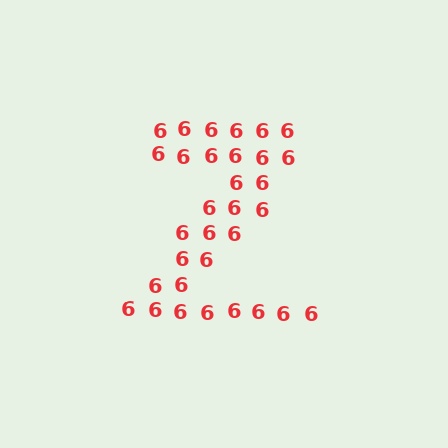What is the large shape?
The large shape is the letter Z.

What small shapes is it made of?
It is made of small digit 6's.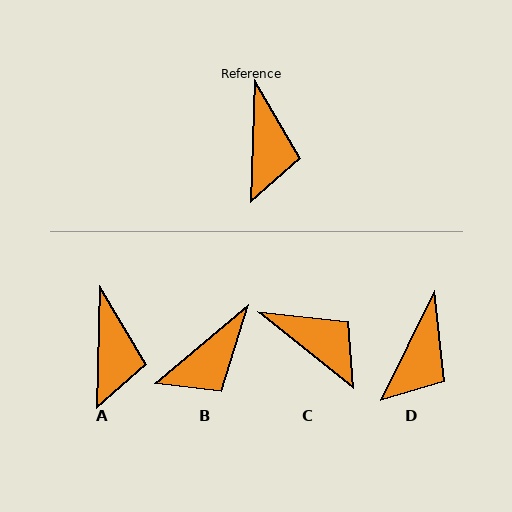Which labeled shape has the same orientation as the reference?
A.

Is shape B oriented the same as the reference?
No, it is off by about 48 degrees.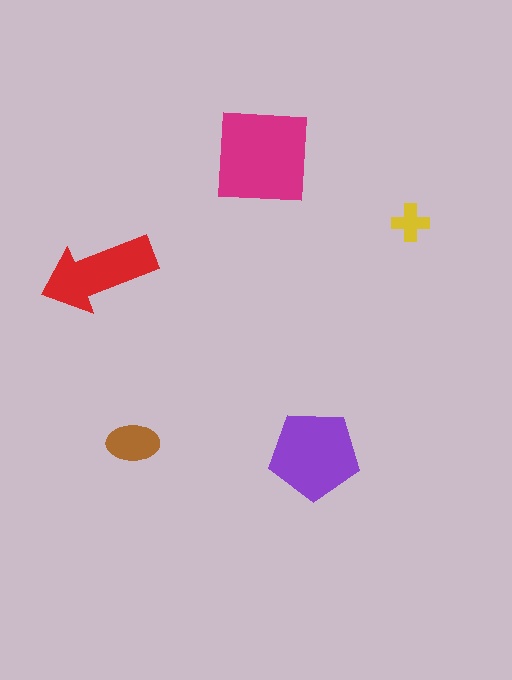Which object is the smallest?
The yellow cross.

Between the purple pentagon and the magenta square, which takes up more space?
The magenta square.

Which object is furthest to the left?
The red arrow is leftmost.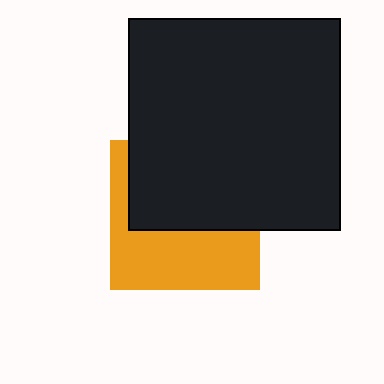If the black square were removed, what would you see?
You would see the complete orange square.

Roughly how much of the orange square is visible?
About half of it is visible (roughly 46%).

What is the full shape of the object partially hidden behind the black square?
The partially hidden object is an orange square.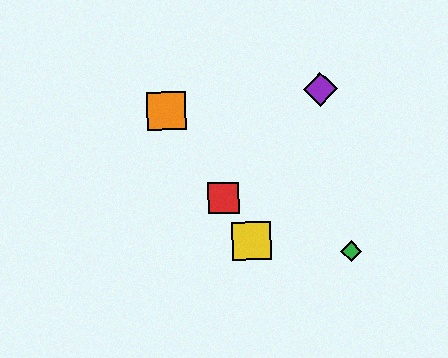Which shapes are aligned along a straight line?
The red square, the blue square, the yellow square, the orange square are aligned along a straight line.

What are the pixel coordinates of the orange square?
The orange square is at (167, 111).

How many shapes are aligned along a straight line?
4 shapes (the red square, the blue square, the yellow square, the orange square) are aligned along a straight line.